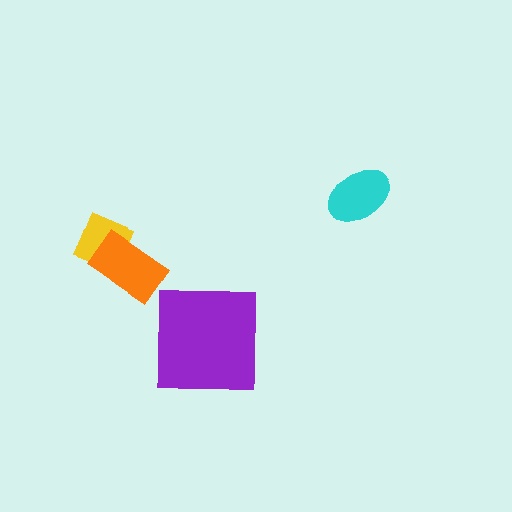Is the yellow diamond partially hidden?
Yes, it is partially covered by another shape.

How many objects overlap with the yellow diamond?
1 object overlaps with the yellow diamond.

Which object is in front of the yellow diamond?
The orange rectangle is in front of the yellow diamond.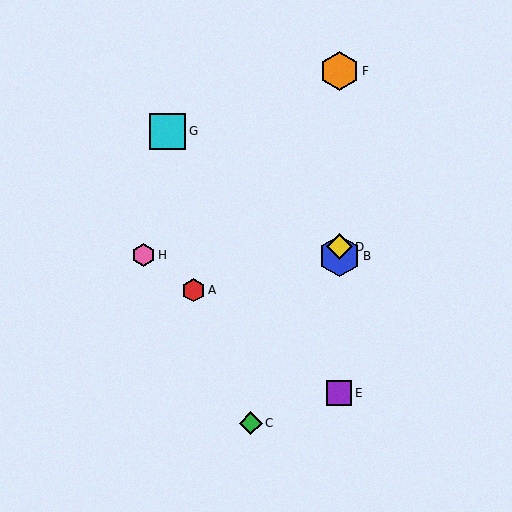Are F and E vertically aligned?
Yes, both are at x≈339.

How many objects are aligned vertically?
4 objects (B, D, E, F) are aligned vertically.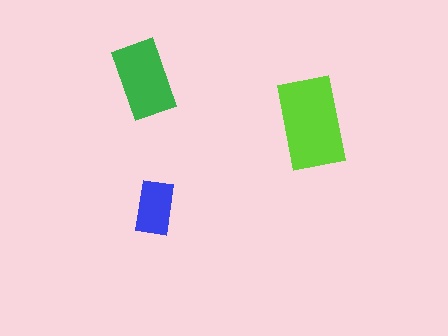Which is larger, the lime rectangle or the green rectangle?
The lime one.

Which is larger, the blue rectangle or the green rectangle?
The green one.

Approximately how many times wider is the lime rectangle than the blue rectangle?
About 1.5 times wider.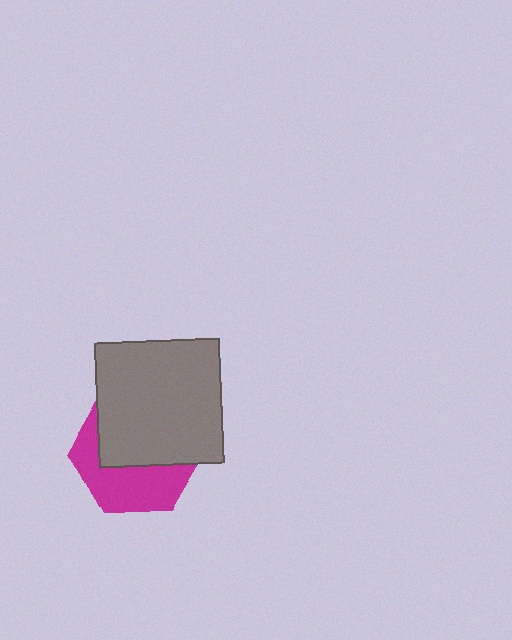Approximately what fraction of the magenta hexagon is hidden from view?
Roughly 55% of the magenta hexagon is hidden behind the gray rectangle.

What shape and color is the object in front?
The object in front is a gray rectangle.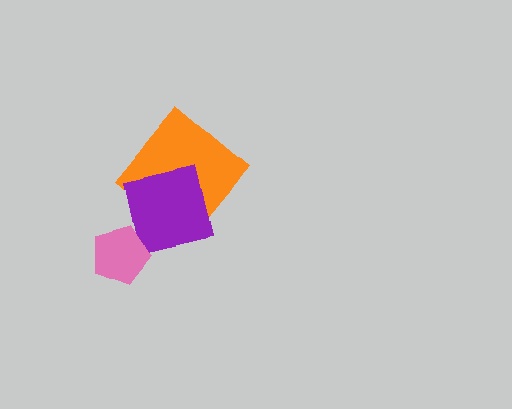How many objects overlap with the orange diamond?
1 object overlaps with the orange diamond.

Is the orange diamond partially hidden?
Yes, it is partially covered by another shape.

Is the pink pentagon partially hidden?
No, no other shape covers it.